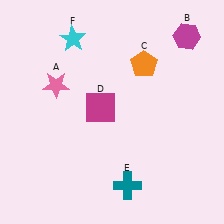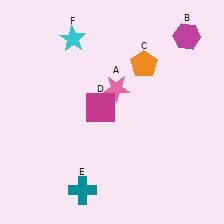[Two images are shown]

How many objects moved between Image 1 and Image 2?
2 objects moved between the two images.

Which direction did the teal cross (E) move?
The teal cross (E) moved left.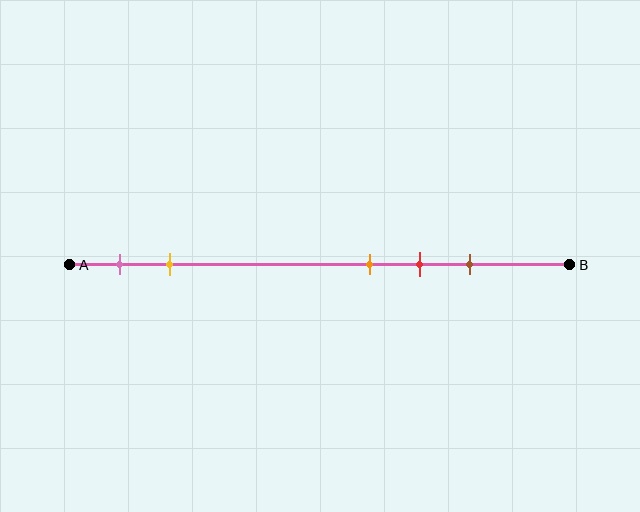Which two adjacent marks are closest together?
The orange and red marks are the closest adjacent pair.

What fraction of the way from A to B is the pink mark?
The pink mark is approximately 10% (0.1) of the way from A to B.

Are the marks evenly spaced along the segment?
No, the marks are not evenly spaced.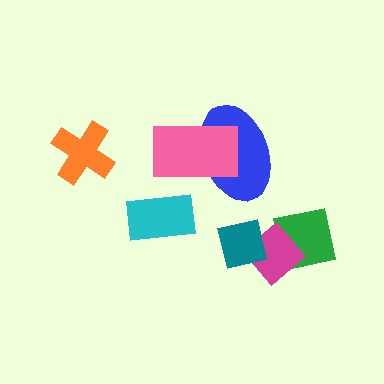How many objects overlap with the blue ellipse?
1 object overlaps with the blue ellipse.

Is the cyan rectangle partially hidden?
No, no other shape covers it.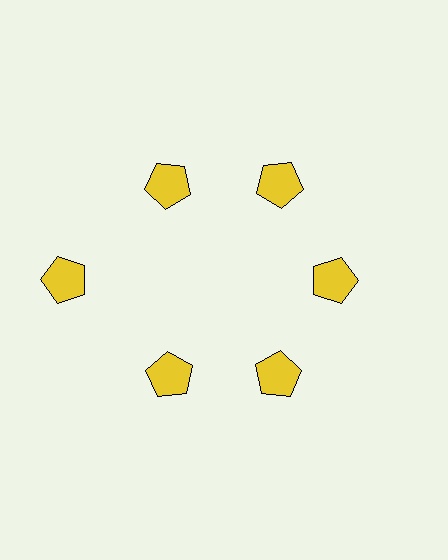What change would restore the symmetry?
The symmetry would be restored by moving it inward, back onto the ring so that all 6 pentagons sit at equal angles and equal distance from the center.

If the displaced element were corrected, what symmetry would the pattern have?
It would have 6-fold rotational symmetry — the pattern would map onto itself every 60 degrees.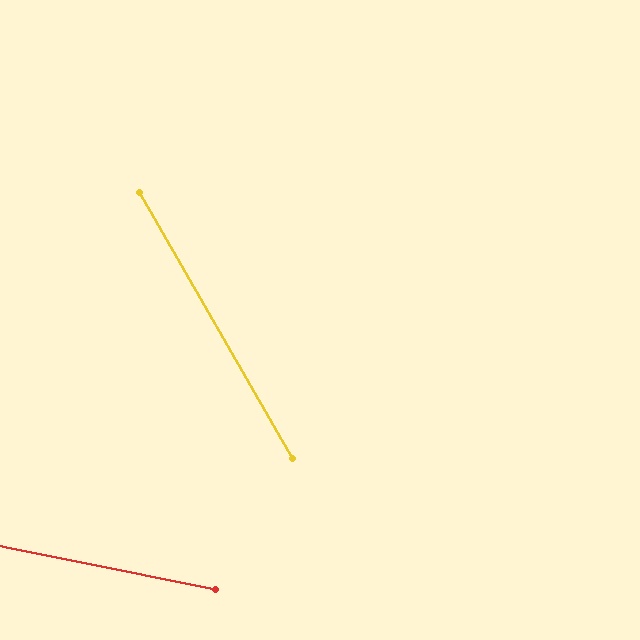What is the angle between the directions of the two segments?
Approximately 49 degrees.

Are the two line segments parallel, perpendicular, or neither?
Neither parallel nor perpendicular — they differ by about 49°.